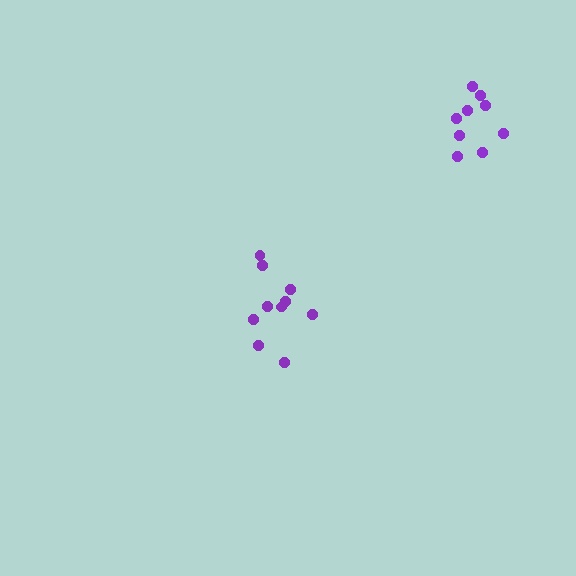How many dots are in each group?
Group 1: 9 dots, Group 2: 10 dots (19 total).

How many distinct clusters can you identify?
There are 2 distinct clusters.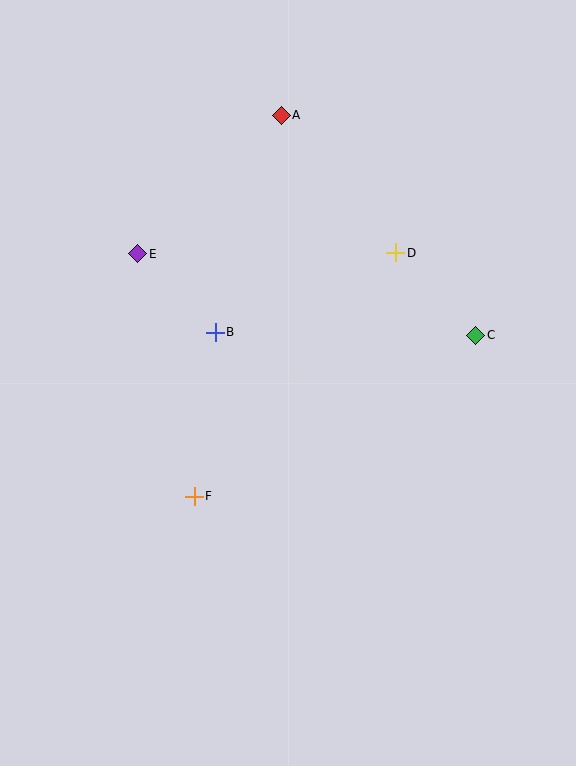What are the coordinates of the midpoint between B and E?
The midpoint between B and E is at (176, 293).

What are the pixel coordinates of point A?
Point A is at (281, 115).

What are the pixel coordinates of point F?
Point F is at (194, 496).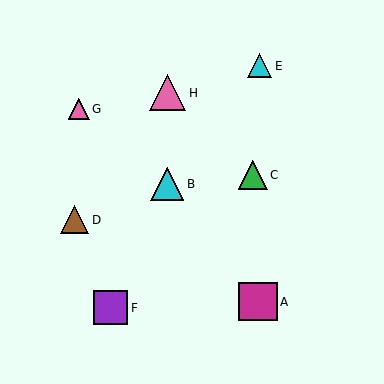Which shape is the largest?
The magenta square (labeled A) is the largest.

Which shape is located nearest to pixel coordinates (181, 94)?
The pink triangle (labeled H) at (168, 93) is nearest to that location.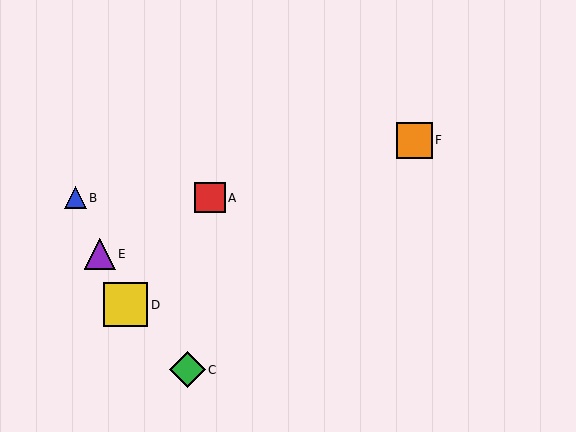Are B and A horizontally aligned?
Yes, both are at y≈198.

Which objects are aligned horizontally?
Objects A, B are aligned horizontally.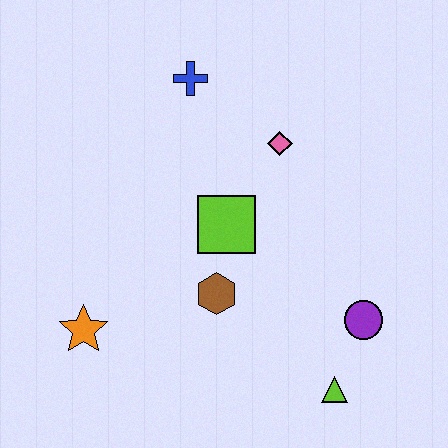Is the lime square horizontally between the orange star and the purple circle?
Yes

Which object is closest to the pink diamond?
The lime square is closest to the pink diamond.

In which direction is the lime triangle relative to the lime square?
The lime triangle is below the lime square.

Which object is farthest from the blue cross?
The lime triangle is farthest from the blue cross.